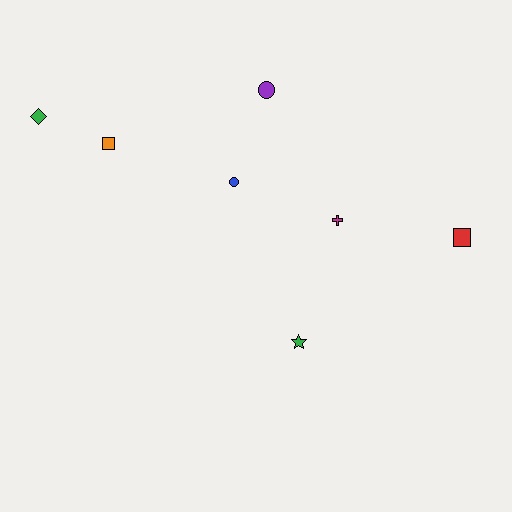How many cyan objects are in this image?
There are no cyan objects.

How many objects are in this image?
There are 7 objects.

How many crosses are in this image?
There is 1 cross.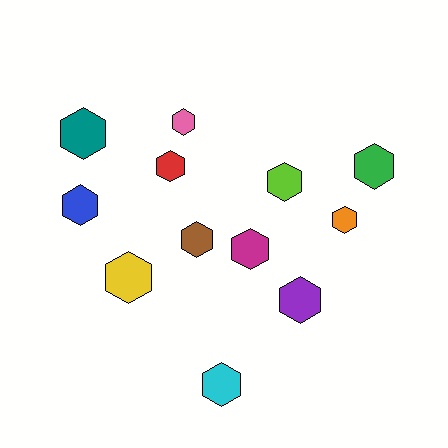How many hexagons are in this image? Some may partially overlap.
There are 12 hexagons.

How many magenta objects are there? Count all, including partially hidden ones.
There is 1 magenta object.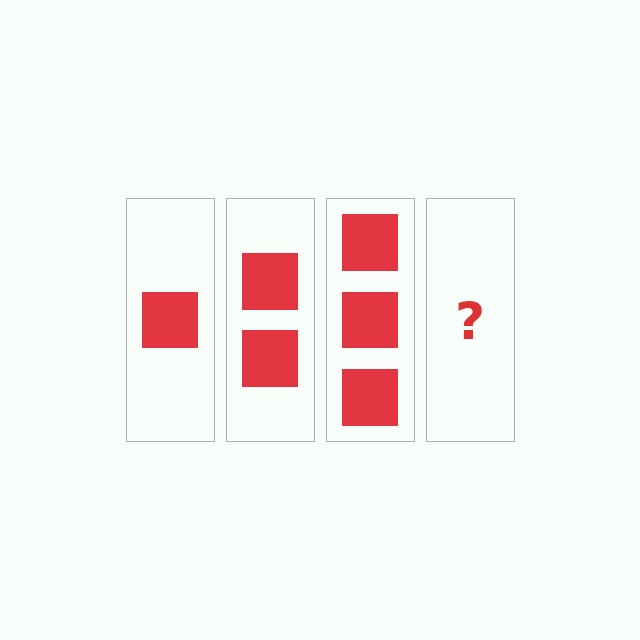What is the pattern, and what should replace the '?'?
The pattern is that each step adds one more square. The '?' should be 4 squares.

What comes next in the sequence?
The next element should be 4 squares.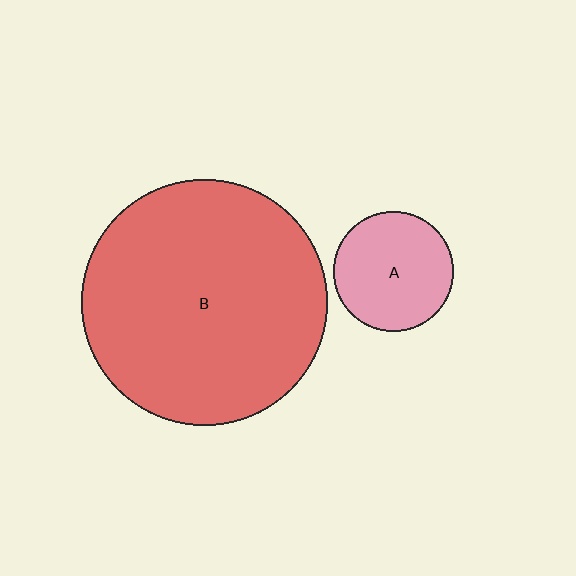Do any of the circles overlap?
No, none of the circles overlap.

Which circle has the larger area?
Circle B (red).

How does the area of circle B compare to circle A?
Approximately 4.2 times.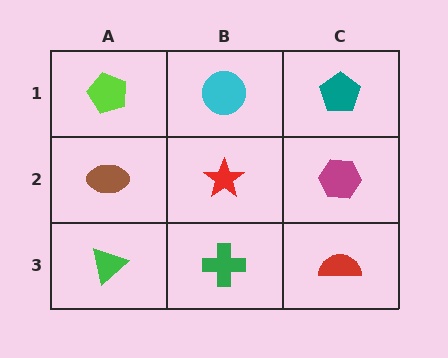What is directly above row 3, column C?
A magenta hexagon.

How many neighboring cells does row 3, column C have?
2.